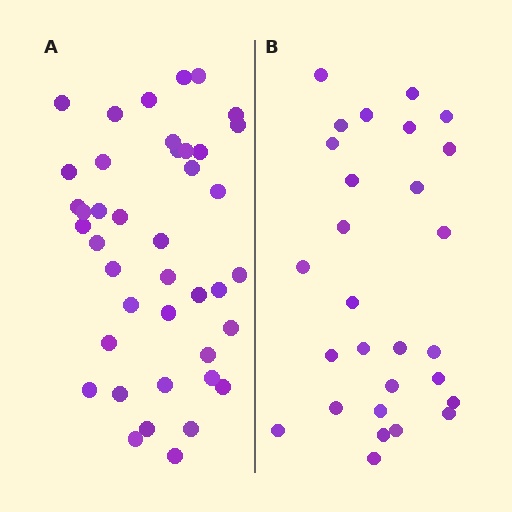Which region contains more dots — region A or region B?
Region A (the left region) has more dots.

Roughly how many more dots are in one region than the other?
Region A has approximately 15 more dots than region B.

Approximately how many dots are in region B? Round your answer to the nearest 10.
About 30 dots. (The exact count is 28, which rounds to 30.)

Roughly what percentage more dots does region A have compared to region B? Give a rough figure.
About 45% more.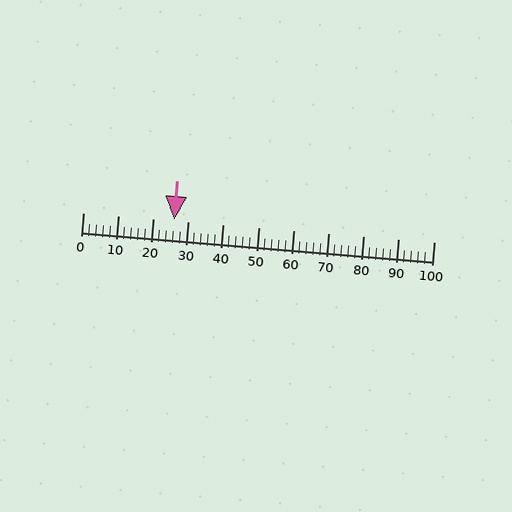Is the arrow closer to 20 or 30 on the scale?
The arrow is closer to 30.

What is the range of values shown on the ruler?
The ruler shows values from 0 to 100.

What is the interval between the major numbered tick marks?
The major tick marks are spaced 10 units apart.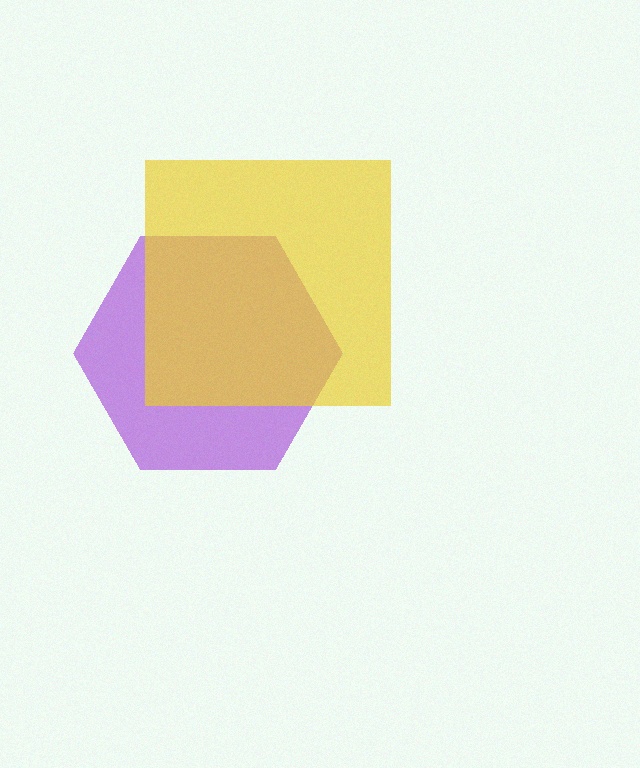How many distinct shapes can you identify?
There are 2 distinct shapes: a purple hexagon, a yellow square.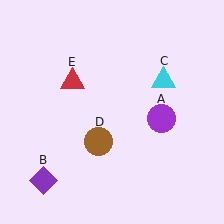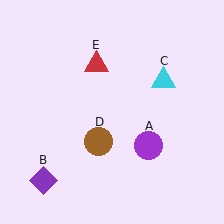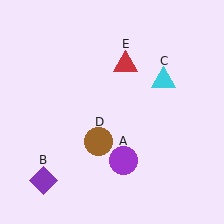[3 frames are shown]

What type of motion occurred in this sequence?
The purple circle (object A), red triangle (object E) rotated clockwise around the center of the scene.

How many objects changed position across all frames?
2 objects changed position: purple circle (object A), red triangle (object E).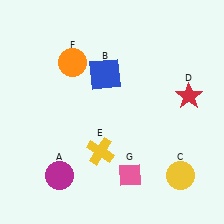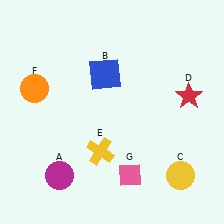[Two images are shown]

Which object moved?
The orange circle (F) moved left.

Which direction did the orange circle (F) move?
The orange circle (F) moved left.